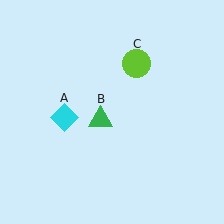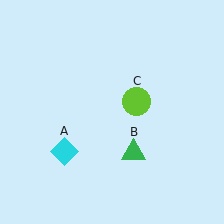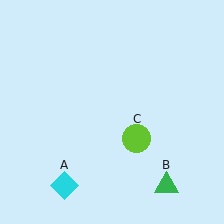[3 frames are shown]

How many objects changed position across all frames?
3 objects changed position: cyan diamond (object A), green triangle (object B), lime circle (object C).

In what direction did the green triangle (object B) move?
The green triangle (object B) moved down and to the right.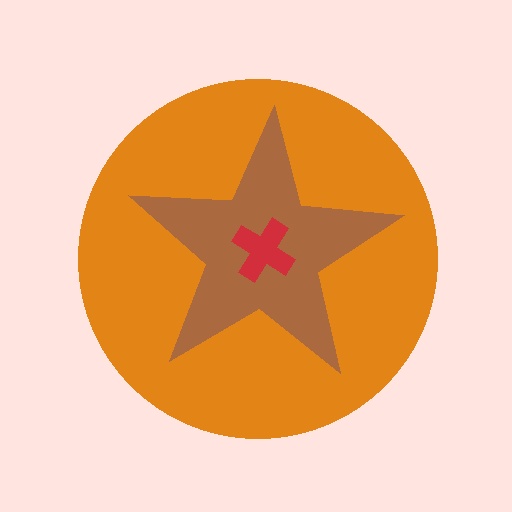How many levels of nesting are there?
3.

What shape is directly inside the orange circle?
The brown star.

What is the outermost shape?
The orange circle.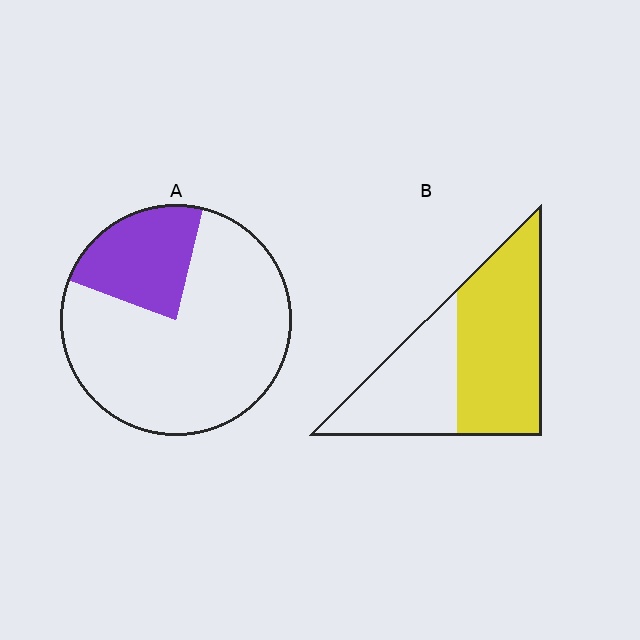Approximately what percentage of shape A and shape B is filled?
A is approximately 25% and B is approximately 60%.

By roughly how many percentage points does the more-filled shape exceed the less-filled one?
By roughly 35 percentage points (B over A).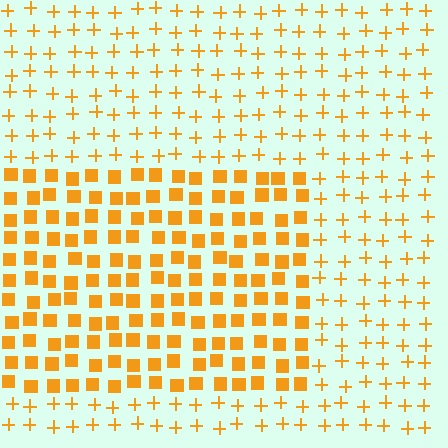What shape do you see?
I see a rectangle.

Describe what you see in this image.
The image is filled with small orange elements arranged in a uniform grid. A rectangle-shaped region contains squares, while the surrounding area contains plus signs. The boundary is defined purely by the change in element shape.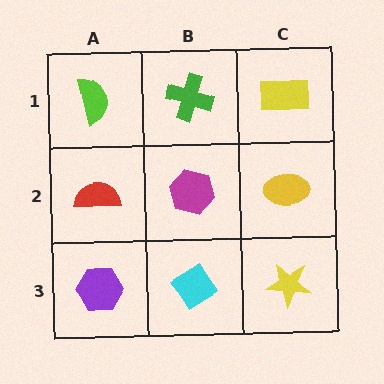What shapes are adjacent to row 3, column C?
A yellow ellipse (row 2, column C), a cyan diamond (row 3, column B).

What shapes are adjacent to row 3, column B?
A magenta hexagon (row 2, column B), a purple hexagon (row 3, column A), a yellow star (row 3, column C).